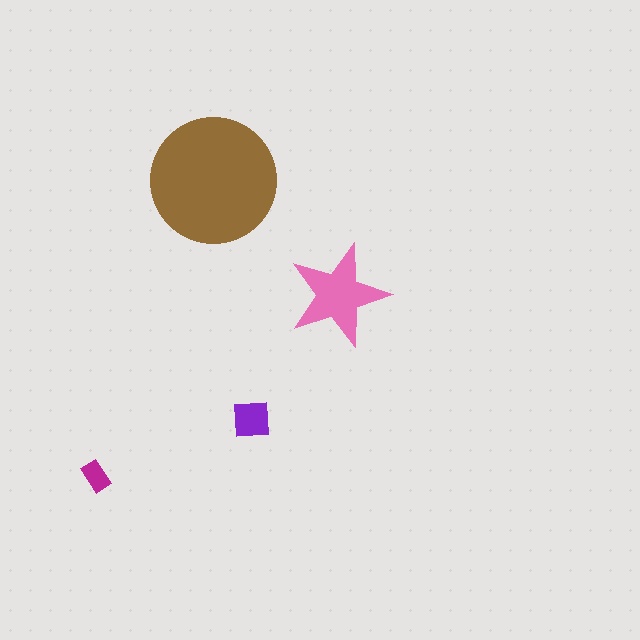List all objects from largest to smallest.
The brown circle, the pink star, the purple square, the magenta rectangle.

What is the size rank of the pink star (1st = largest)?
2nd.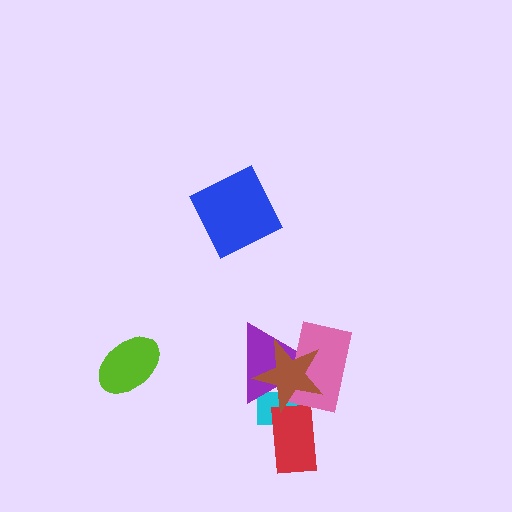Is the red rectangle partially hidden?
Yes, it is partially covered by another shape.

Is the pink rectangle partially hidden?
Yes, it is partially covered by another shape.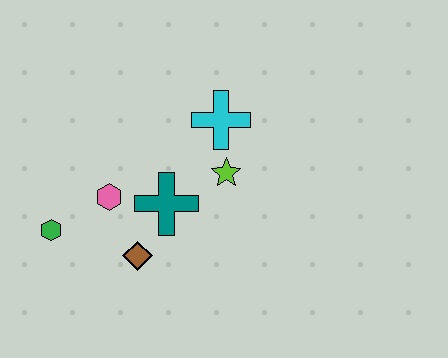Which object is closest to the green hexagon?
The pink hexagon is closest to the green hexagon.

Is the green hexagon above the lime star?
No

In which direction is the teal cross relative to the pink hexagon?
The teal cross is to the right of the pink hexagon.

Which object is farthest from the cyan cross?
The green hexagon is farthest from the cyan cross.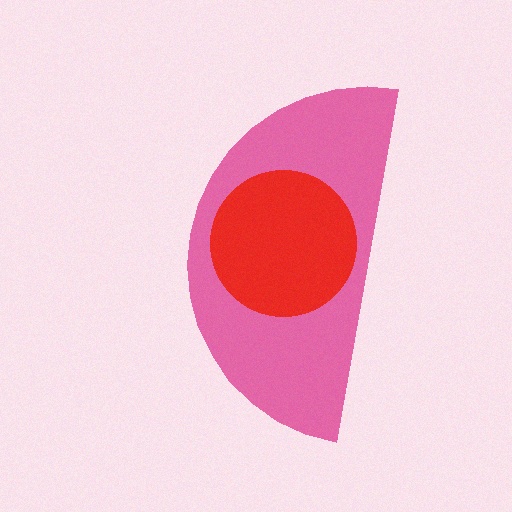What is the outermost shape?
The pink semicircle.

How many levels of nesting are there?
2.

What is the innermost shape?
The red circle.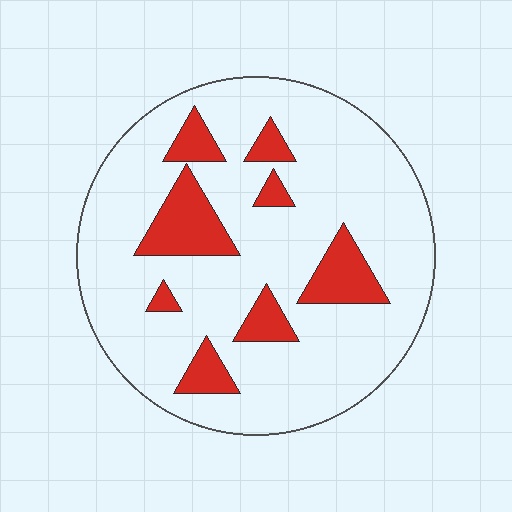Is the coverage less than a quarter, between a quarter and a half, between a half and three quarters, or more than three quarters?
Less than a quarter.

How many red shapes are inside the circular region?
8.